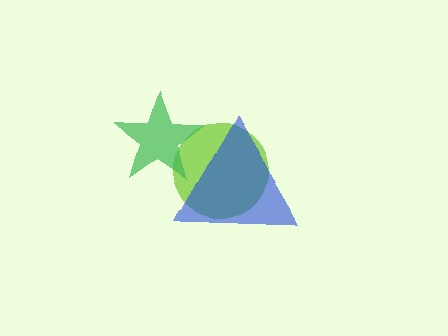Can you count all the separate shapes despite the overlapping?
Yes, there are 3 separate shapes.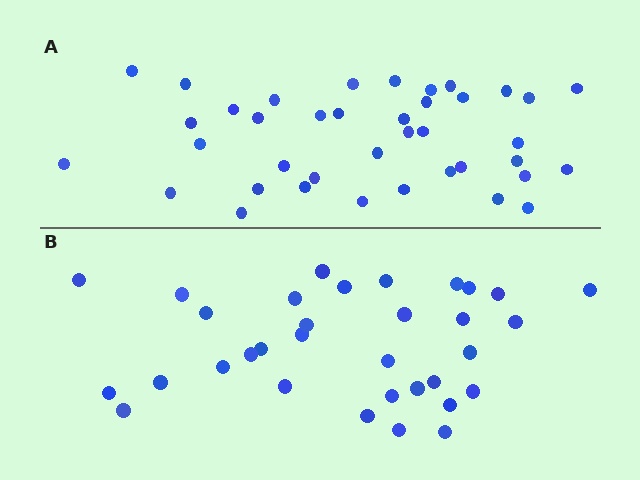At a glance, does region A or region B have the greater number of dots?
Region A (the top region) has more dots.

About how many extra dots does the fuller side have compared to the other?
Region A has about 6 more dots than region B.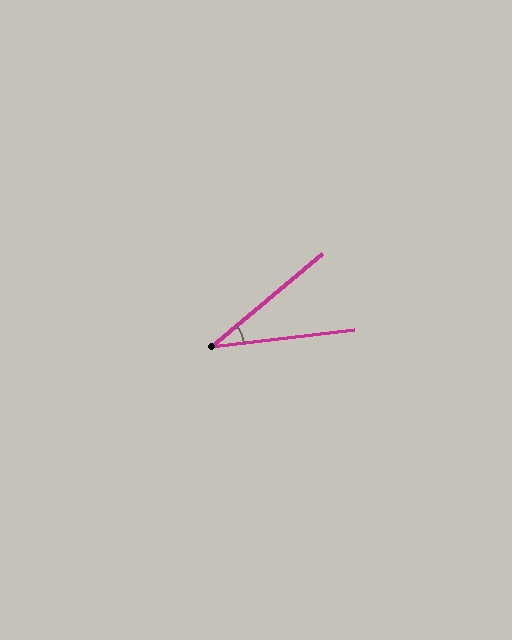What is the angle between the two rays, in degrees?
Approximately 33 degrees.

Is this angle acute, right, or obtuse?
It is acute.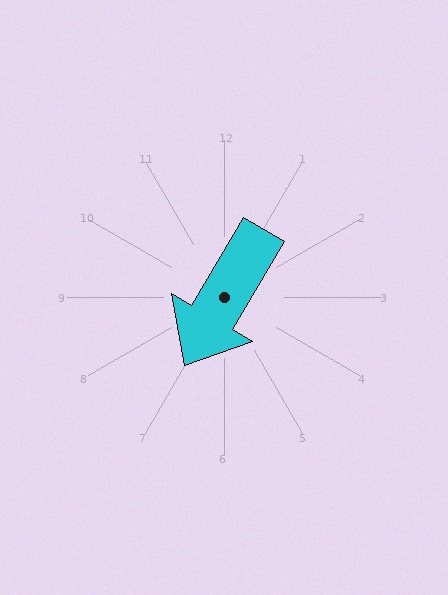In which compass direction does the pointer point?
Southwest.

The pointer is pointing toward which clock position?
Roughly 7 o'clock.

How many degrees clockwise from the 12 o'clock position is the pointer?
Approximately 211 degrees.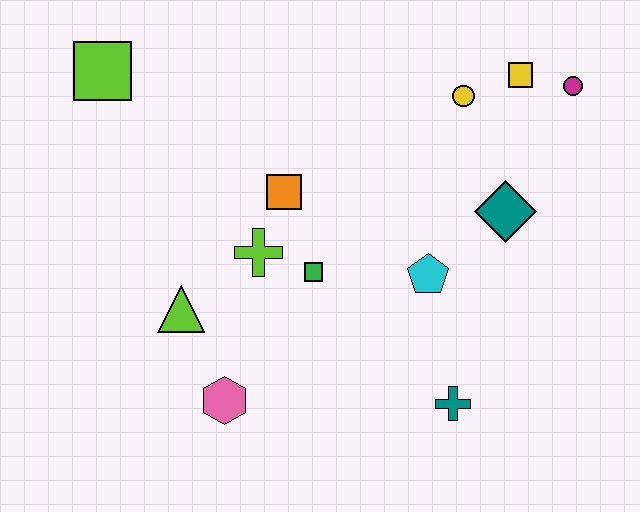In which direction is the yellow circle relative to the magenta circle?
The yellow circle is to the left of the magenta circle.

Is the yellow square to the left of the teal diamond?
No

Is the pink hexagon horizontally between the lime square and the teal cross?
Yes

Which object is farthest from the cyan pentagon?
The lime square is farthest from the cyan pentagon.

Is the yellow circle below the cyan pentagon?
No